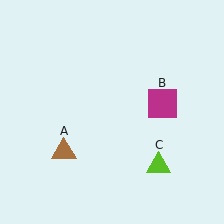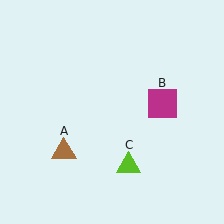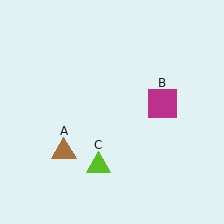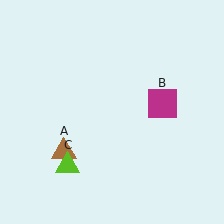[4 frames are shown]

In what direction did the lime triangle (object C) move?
The lime triangle (object C) moved left.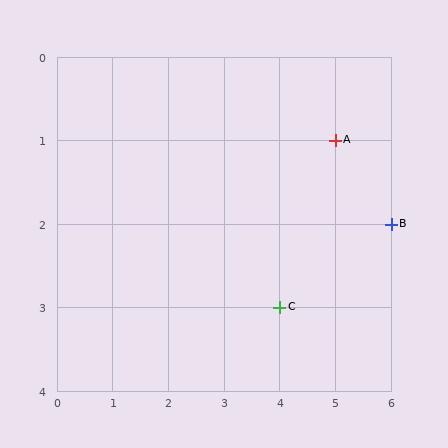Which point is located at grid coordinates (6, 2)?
Point B is at (6, 2).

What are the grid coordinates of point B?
Point B is at grid coordinates (6, 2).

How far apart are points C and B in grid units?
Points C and B are 2 columns and 1 row apart (about 2.2 grid units diagonally).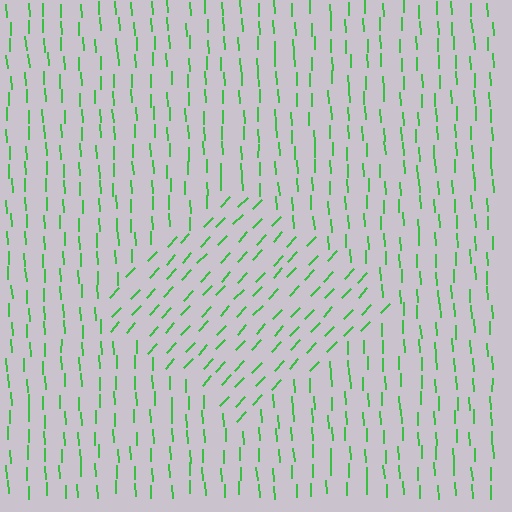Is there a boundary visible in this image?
Yes, there is a texture boundary formed by a change in line orientation.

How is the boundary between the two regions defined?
The boundary is defined purely by a change in line orientation (approximately 45 degrees difference). All lines are the same color and thickness.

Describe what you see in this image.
The image is filled with small green line segments. A diamond region in the image has lines oriented differently from the surrounding lines, creating a visible texture boundary.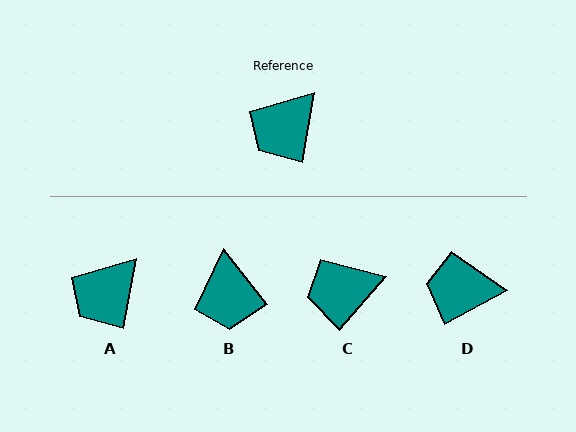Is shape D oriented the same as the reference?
No, it is off by about 51 degrees.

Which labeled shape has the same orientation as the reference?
A.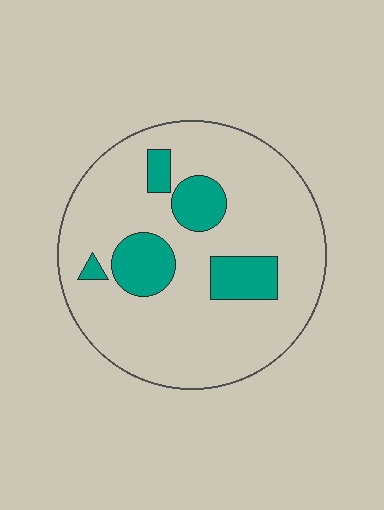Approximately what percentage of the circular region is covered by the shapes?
Approximately 20%.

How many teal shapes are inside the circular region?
5.